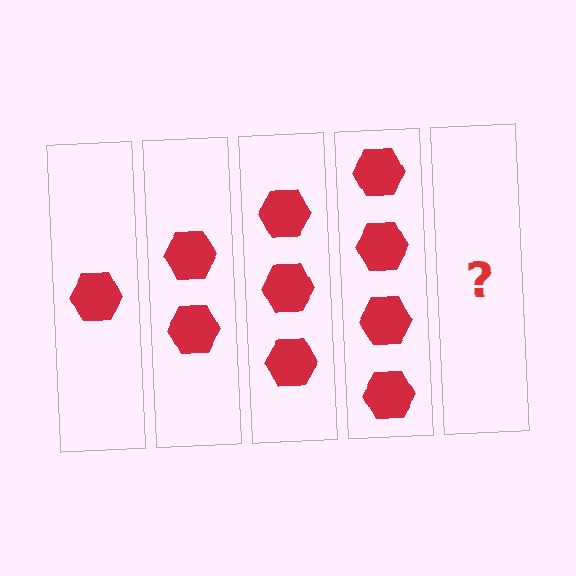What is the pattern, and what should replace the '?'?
The pattern is that each step adds one more hexagon. The '?' should be 5 hexagons.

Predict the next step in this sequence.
The next step is 5 hexagons.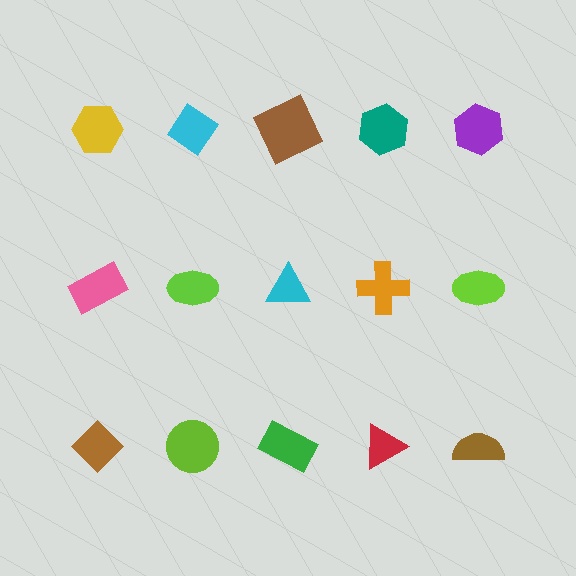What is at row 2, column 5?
A lime ellipse.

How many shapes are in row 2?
5 shapes.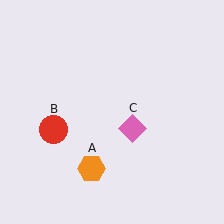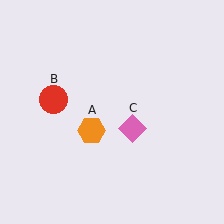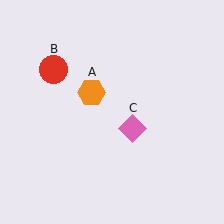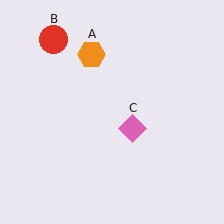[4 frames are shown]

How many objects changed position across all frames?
2 objects changed position: orange hexagon (object A), red circle (object B).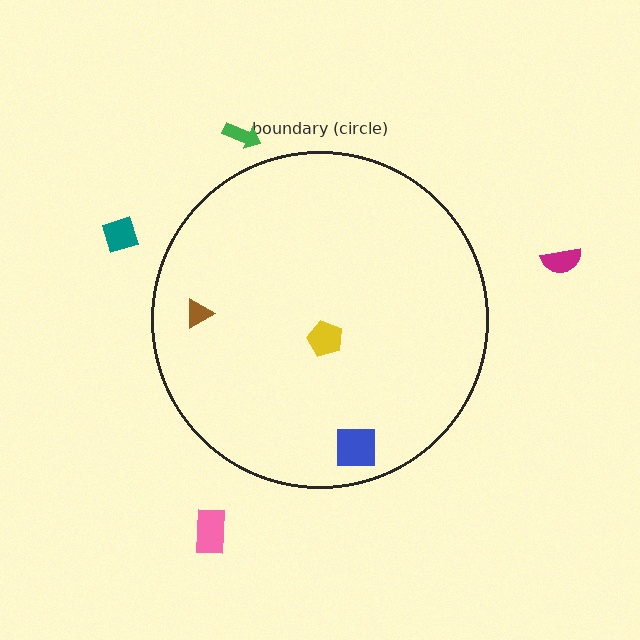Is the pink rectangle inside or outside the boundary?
Outside.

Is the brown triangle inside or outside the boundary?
Inside.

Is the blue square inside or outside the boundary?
Inside.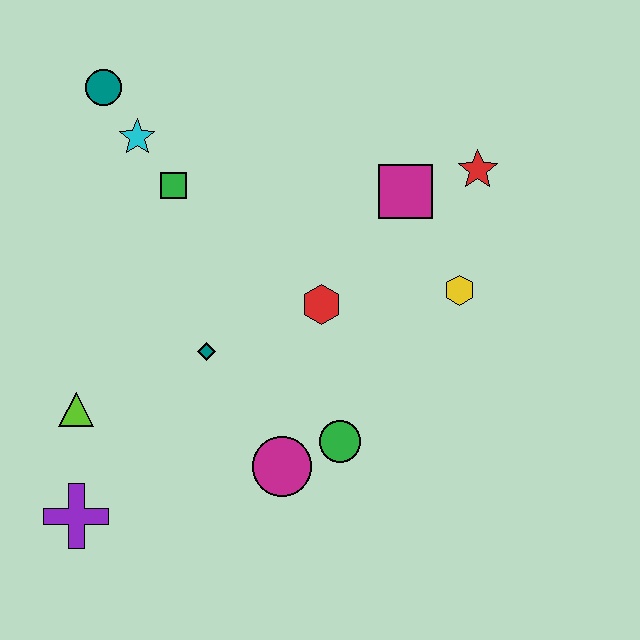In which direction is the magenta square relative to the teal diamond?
The magenta square is to the right of the teal diamond.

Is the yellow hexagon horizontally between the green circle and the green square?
No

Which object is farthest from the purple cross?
The red star is farthest from the purple cross.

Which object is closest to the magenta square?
The red star is closest to the magenta square.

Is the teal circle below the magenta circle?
No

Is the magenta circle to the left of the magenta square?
Yes